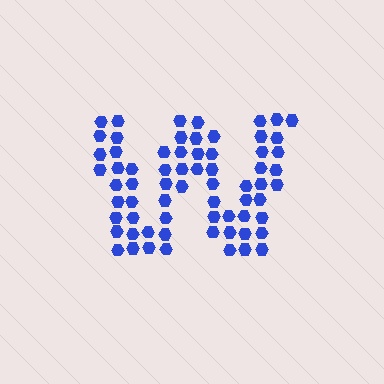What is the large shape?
The large shape is the letter W.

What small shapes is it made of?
It is made of small hexagons.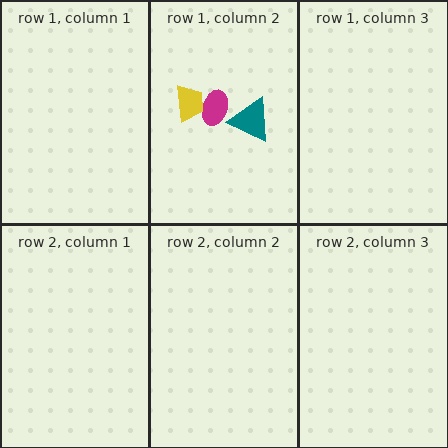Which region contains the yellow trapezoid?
The row 1, column 2 region.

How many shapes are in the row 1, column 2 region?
3.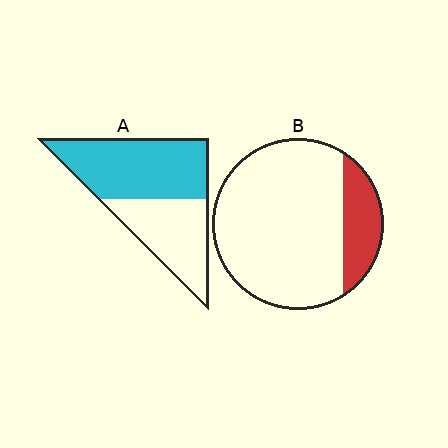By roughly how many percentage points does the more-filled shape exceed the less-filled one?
By roughly 40 percentage points (A over B).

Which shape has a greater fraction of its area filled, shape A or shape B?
Shape A.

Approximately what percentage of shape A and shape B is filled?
A is approximately 60% and B is approximately 20%.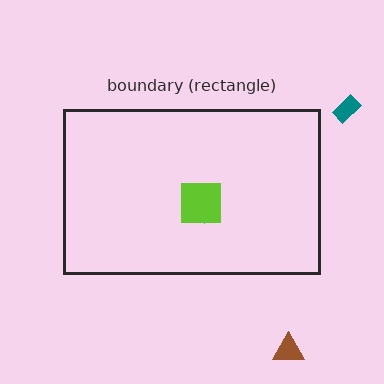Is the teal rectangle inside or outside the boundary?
Outside.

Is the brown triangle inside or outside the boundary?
Outside.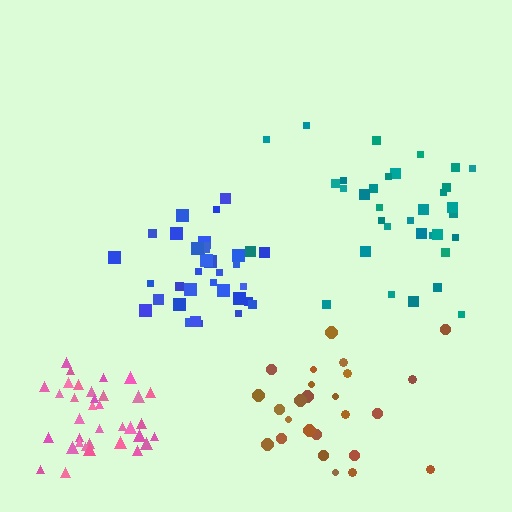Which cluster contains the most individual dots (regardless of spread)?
Pink (35).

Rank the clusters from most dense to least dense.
pink, blue, brown, teal.